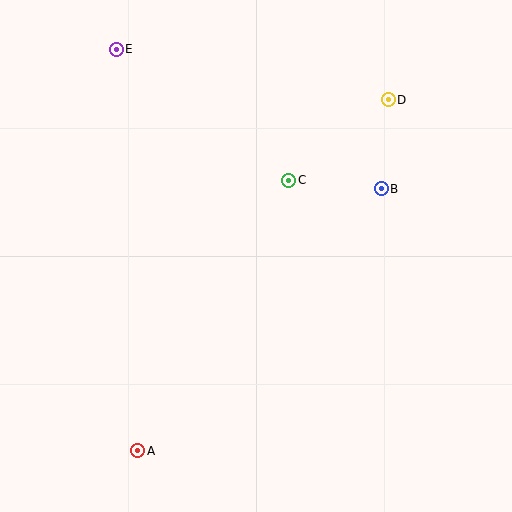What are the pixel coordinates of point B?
Point B is at (381, 189).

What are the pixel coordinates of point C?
Point C is at (289, 180).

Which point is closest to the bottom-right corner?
Point B is closest to the bottom-right corner.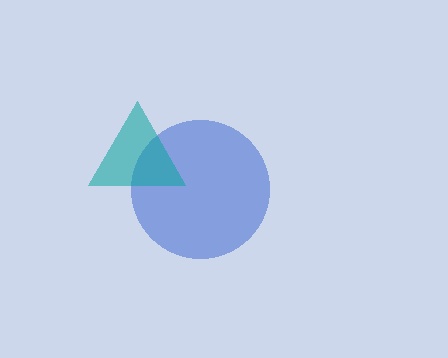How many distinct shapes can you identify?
There are 2 distinct shapes: a blue circle, a teal triangle.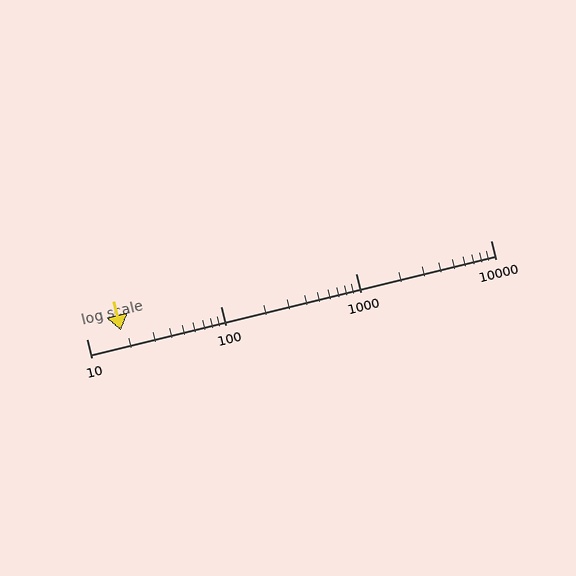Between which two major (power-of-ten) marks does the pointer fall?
The pointer is between 10 and 100.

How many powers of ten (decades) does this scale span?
The scale spans 3 decades, from 10 to 10000.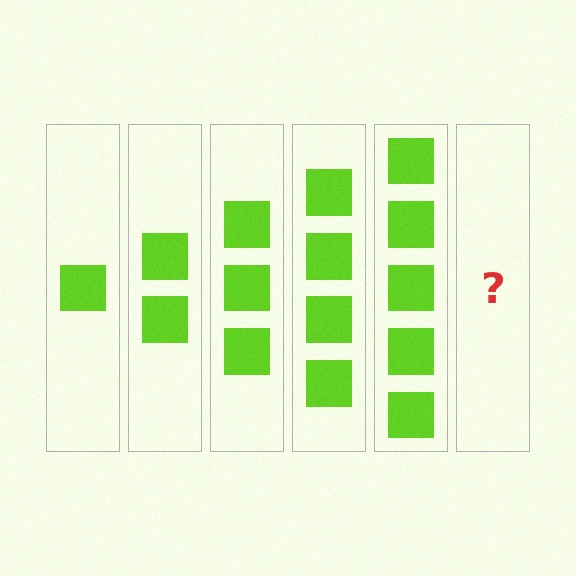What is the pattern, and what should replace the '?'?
The pattern is that each step adds one more square. The '?' should be 6 squares.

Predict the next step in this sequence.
The next step is 6 squares.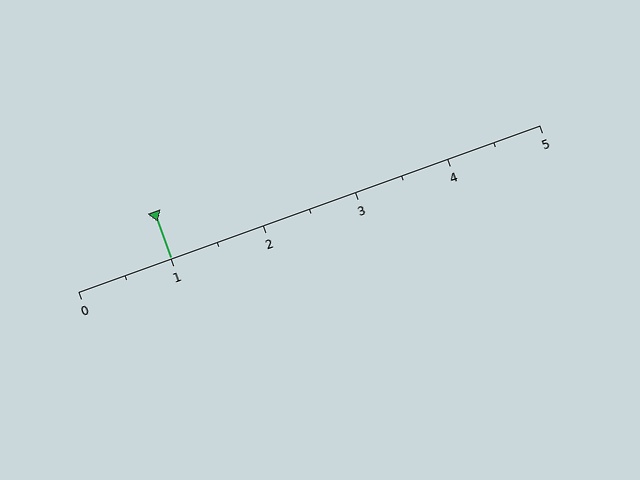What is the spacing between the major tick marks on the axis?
The major ticks are spaced 1 apart.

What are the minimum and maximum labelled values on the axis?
The axis runs from 0 to 5.